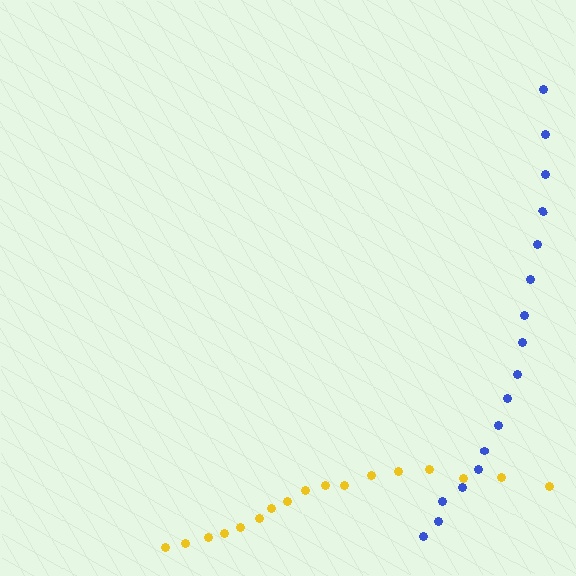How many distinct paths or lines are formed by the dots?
There are 2 distinct paths.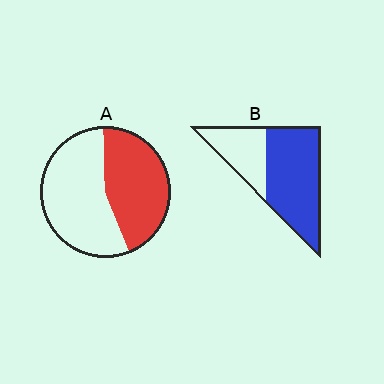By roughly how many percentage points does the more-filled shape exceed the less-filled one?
By roughly 20 percentage points (B over A).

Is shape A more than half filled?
No.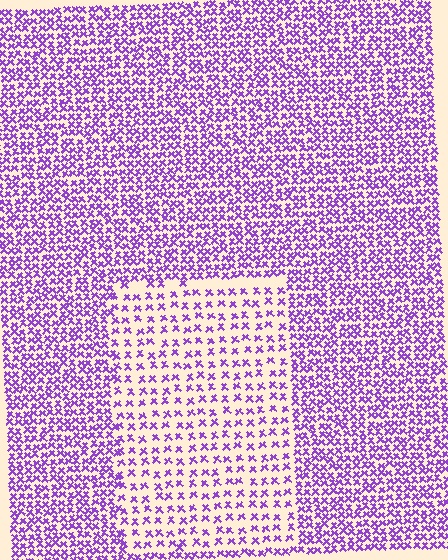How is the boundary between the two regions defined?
The boundary is defined by a change in element density (approximately 2.1x ratio). All elements are the same color, size, and shape.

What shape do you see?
I see a rectangle.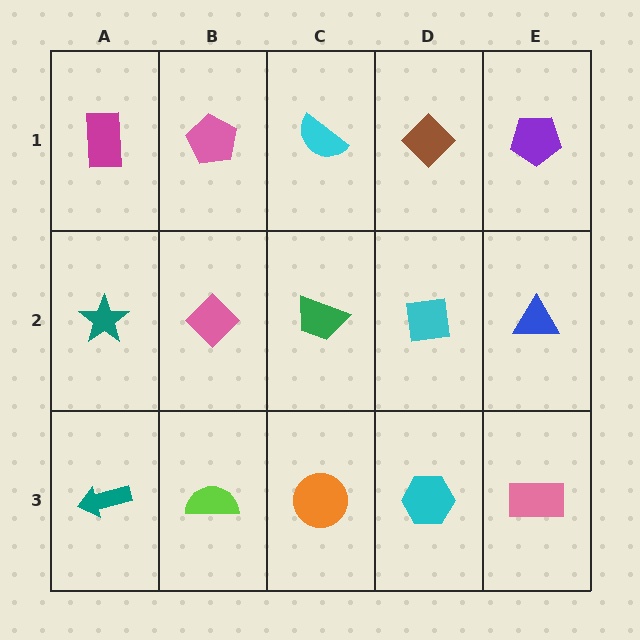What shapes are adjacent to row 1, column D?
A cyan square (row 2, column D), a cyan semicircle (row 1, column C), a purple pentagon (row 1, column E).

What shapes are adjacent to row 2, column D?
A brown diamond (row 1, column D), a cyan hexagon (row 3, column D), a green trapezoid (row 2, column C), a blue triangle (row 2, column E).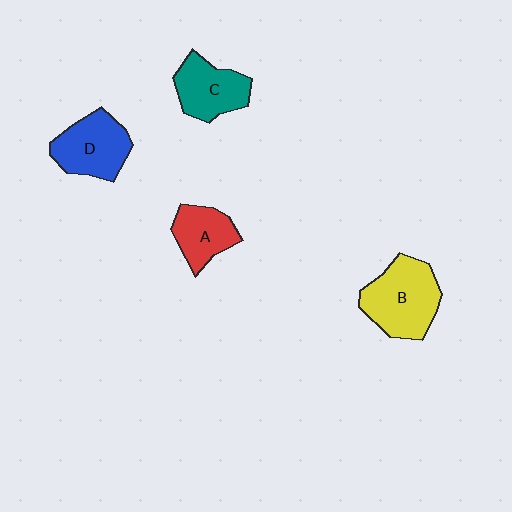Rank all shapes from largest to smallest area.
From largest to smallest: B (yellow), D (blue), C (teal), A (red).